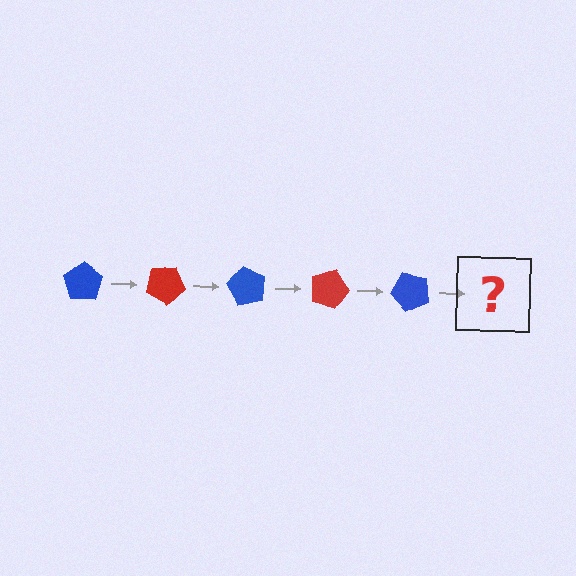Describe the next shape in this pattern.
It should be a red pentagon, rotated 150 degrees from the start.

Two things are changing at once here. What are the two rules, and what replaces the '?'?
The two rules are that it rotates 30 degrees each step and the color cycles through blue and red. The '?' should be a red pentagon, rotated 150 degrees from the start.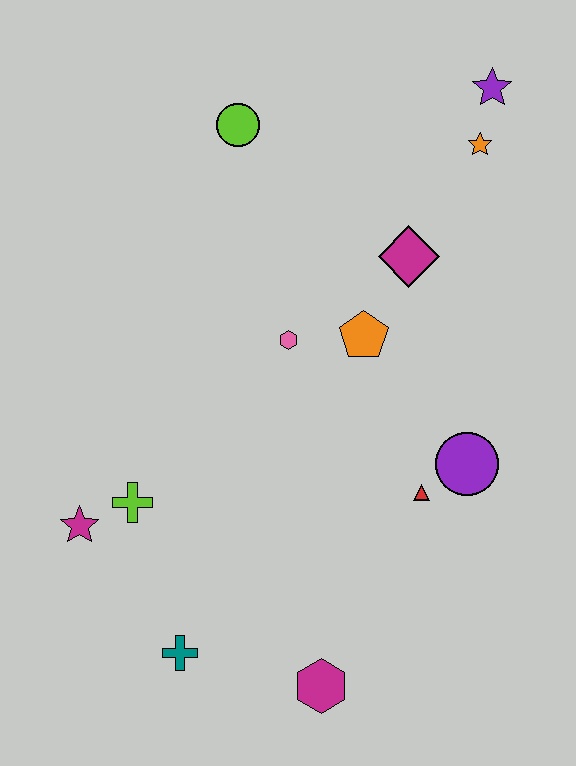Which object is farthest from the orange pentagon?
The teal cross is farthest from the orange pentagon.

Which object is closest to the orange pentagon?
The pink hexagon is closest to the orange pentagon.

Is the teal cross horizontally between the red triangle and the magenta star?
Yes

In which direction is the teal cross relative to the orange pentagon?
The teal cross is below the orange pentagon.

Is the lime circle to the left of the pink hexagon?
Yes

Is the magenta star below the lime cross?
Yes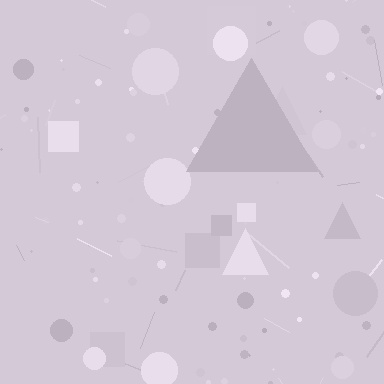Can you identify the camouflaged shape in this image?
The camouflaged shape is a triangle.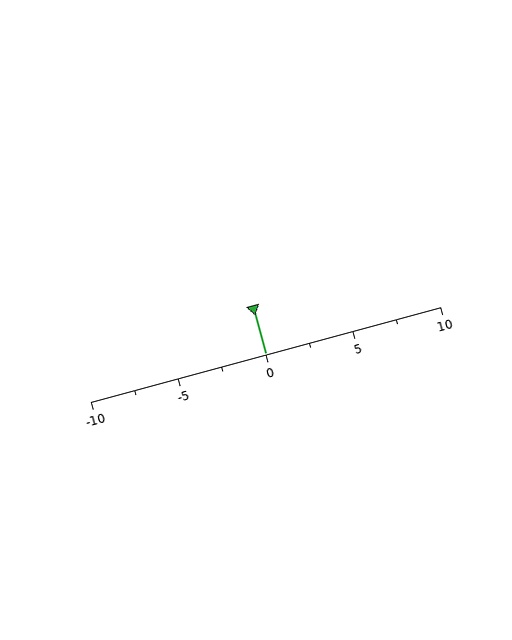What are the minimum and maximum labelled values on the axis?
The axis runs from -10 to 10.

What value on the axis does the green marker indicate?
The marker indicates approximately 0.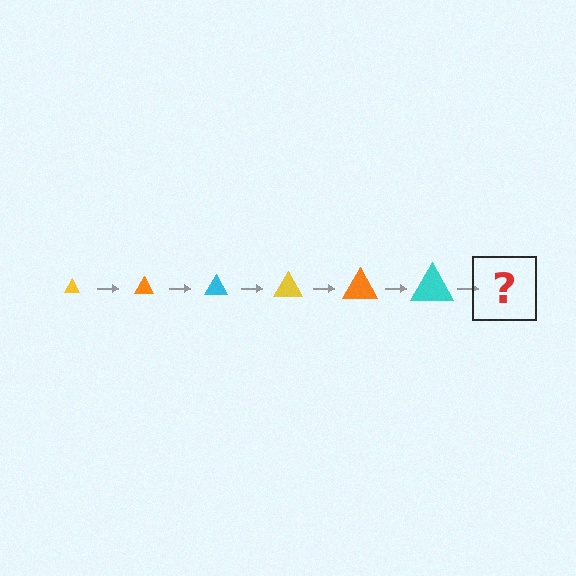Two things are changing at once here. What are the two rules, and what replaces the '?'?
The two rules are that the triangle grows larger each step and the color cycles through yellow, orange, and cyan. The '?' should be a yellow triangle, larger than the previous one.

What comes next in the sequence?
The next element should be a yellow triangle, larger than the previous one.